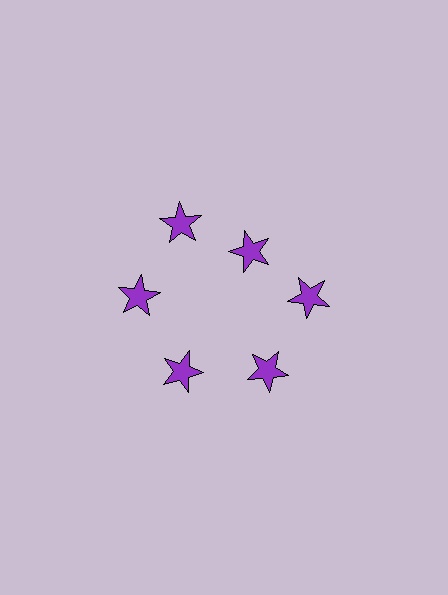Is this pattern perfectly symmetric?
No. The 6 purple stars are arranged in a ring, but one element near the 1 o'clock position is pulled inward toward the center, breaking the 6-fold rotational symmetry.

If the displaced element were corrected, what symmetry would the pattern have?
It would have 6-fold rotational symmetry — the pattern would map onto itself every 60 degrees.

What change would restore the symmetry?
The symmetry would be restored by moving it outward, back onto the ring so that all 6 stars sit at equal angles and equal distance from the center.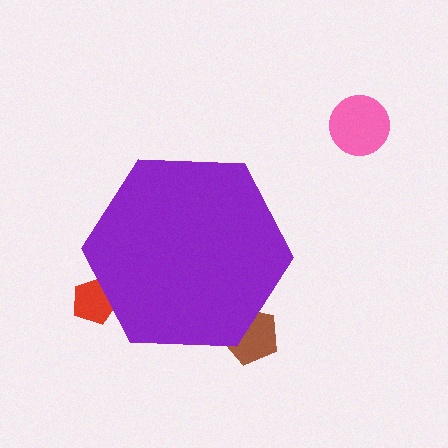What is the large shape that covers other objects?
A purple hexagon.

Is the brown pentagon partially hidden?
Yes, the brown pentagon is partially hidden behind the purple hexagon.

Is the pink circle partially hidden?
No, the pink circle is fully visible.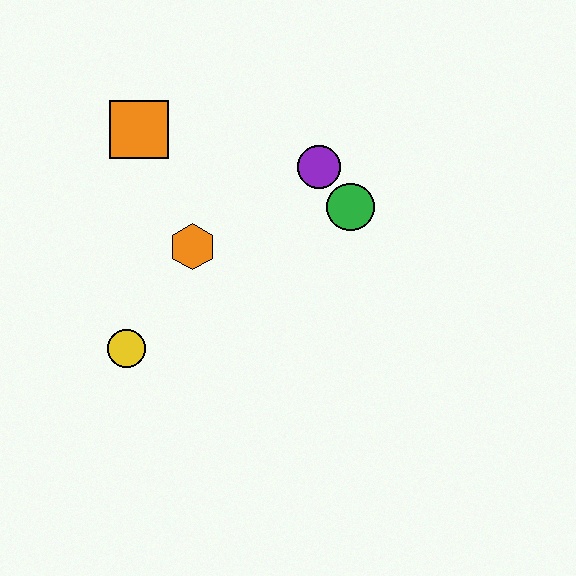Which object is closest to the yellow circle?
The orange hexagon is closest to the yellow circle.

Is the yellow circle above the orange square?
No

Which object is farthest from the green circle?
The yellow circle is farthest from the green circle.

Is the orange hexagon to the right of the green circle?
No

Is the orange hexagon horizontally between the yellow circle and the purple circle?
Yes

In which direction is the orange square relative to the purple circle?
The orange square is to the left of the purple circle.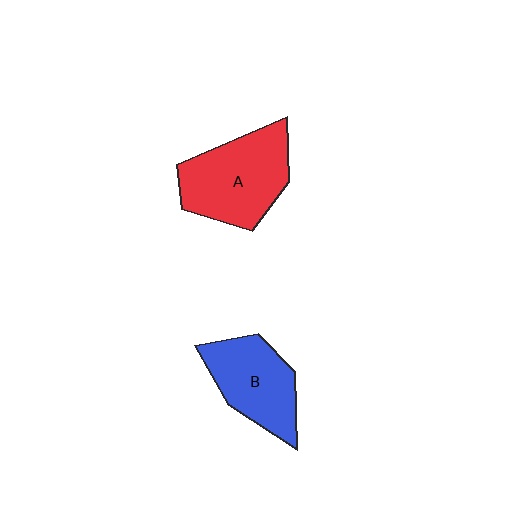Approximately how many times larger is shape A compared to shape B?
Approximately 1.3 times.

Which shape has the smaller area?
Shape B (blue).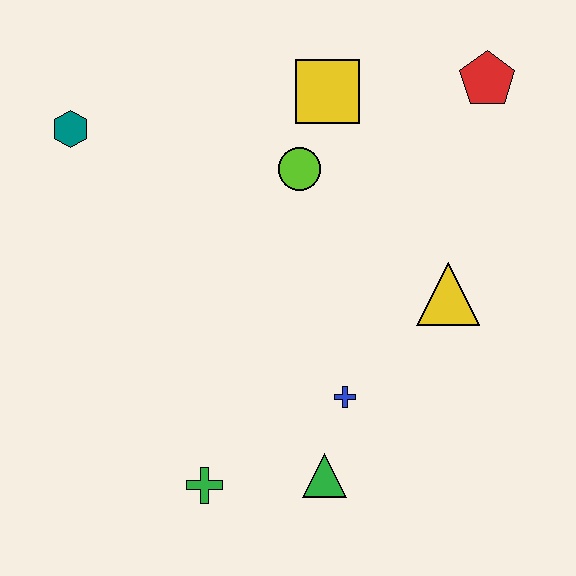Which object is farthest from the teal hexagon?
The green triangle is farthest from the teal hexagon.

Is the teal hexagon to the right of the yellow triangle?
No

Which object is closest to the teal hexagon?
The lime circle is closest to the teal hexagon.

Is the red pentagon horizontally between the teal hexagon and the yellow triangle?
No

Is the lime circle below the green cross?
No